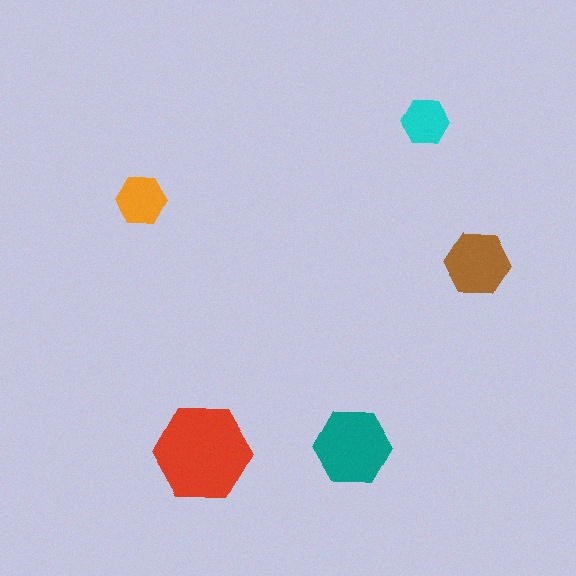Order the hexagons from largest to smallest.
the red one, the teal one, the brown one, the orange one, the cyan one.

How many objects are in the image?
There are 5 objects in the image.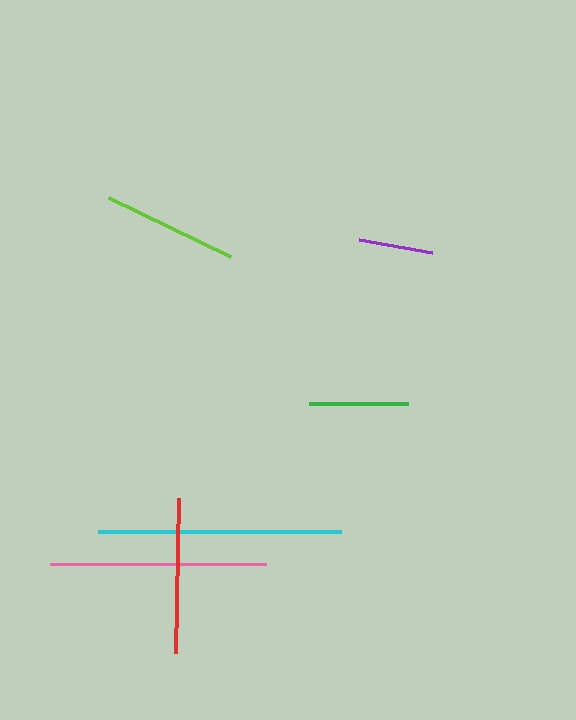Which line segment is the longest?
The cyan line is the longest at approximately 243 pixels.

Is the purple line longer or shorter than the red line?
The red line is longer than the purple line.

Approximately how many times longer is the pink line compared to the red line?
The pink line is approximately 1.4 times the length of the red line.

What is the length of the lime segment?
The lime segment is approximately 135 pixels long.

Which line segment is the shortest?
The purple line is the shortest at approximately 74 pixels.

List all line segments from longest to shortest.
From longest to shortest: cyan, pink, red, lime, green, purple.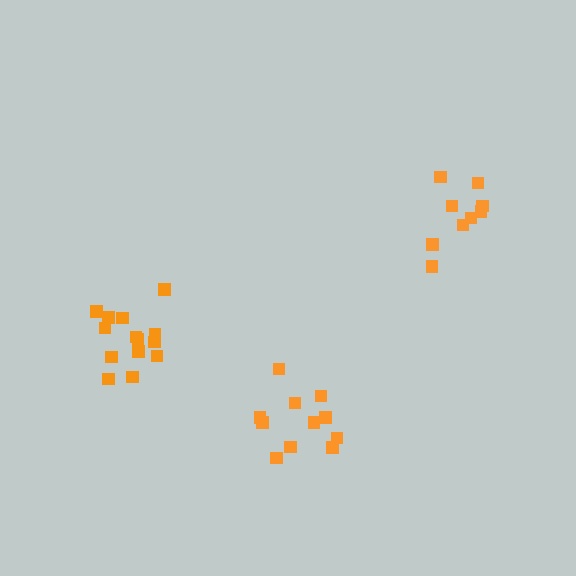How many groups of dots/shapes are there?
There are 3 groups.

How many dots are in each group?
Group 1: 11 dots, Group 2: 14 dots, Group 3: 9 dots (34 total).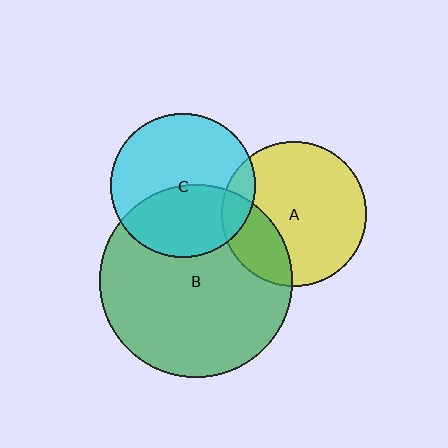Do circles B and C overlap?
Yes.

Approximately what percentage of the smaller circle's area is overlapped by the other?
Approximately 40%.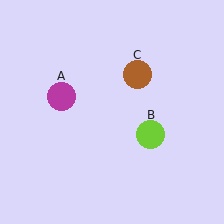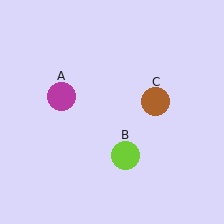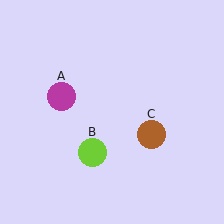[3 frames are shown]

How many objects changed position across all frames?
2 objects changed position: lime circle (object B), brown circle (object C).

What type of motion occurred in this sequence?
The lime circle (object B), brown circle (object C) rotated clockwise around the center of the scene.